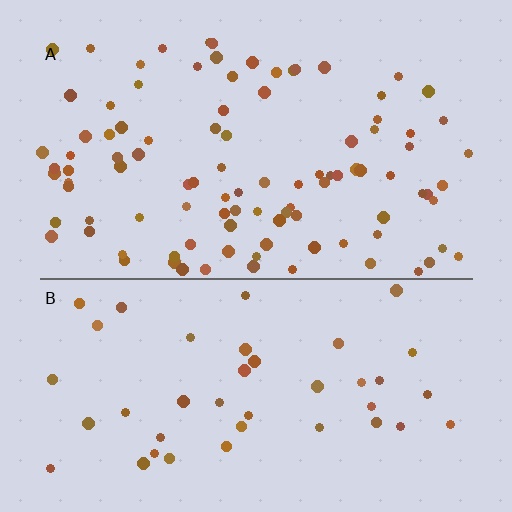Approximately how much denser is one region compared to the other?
Approximately 2.4× — region A over region B.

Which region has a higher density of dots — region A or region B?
A (the top).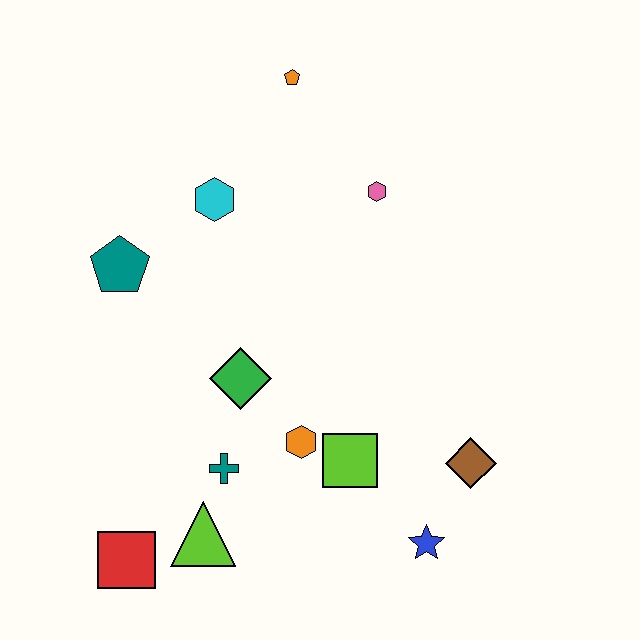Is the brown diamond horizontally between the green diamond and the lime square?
No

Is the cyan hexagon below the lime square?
No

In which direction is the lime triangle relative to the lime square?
The lime triangle is to the left of the lime square.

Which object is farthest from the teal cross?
The orange pentagon is farthest from the teal cross.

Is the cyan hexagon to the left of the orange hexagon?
Yes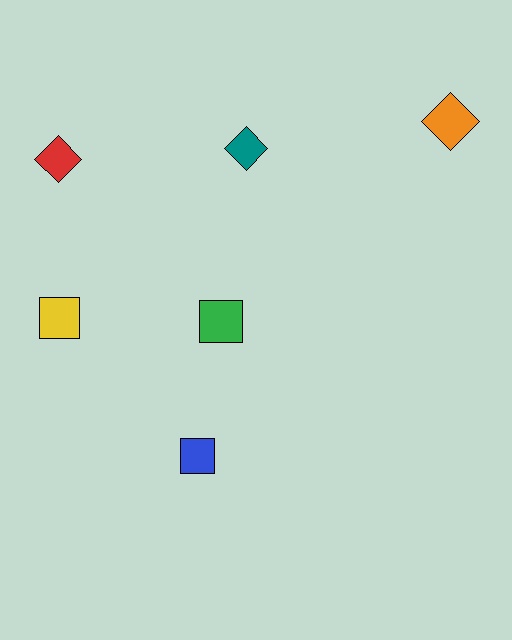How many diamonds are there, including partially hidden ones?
There are 3 diamonds.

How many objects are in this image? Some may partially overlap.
There are 6 objects.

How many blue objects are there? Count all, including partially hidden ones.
There is 1 blue object.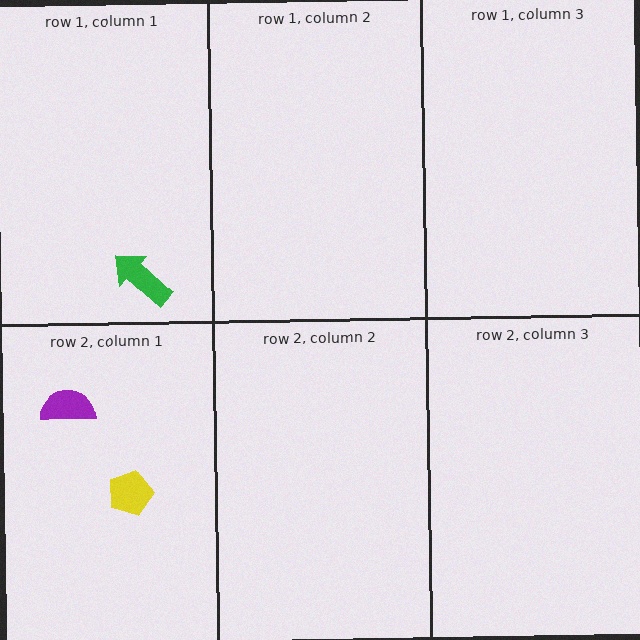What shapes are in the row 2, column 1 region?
The purple semicircle, the yellow pentagon.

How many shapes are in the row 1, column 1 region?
1.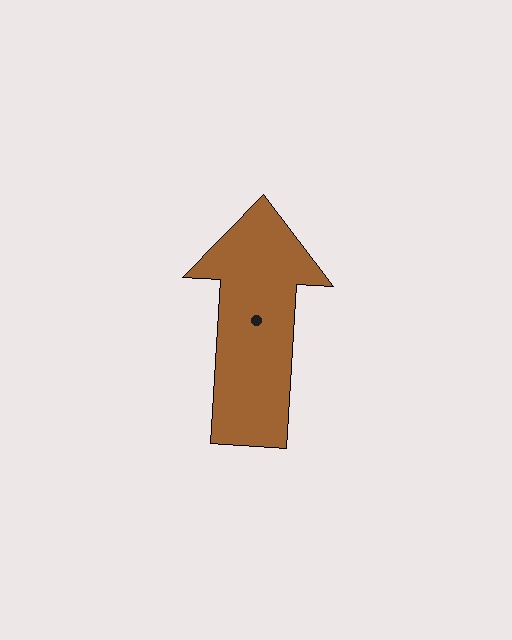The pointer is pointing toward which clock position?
Roughly 12 o'clock.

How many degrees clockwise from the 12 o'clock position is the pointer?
Approximately 3 degrees.